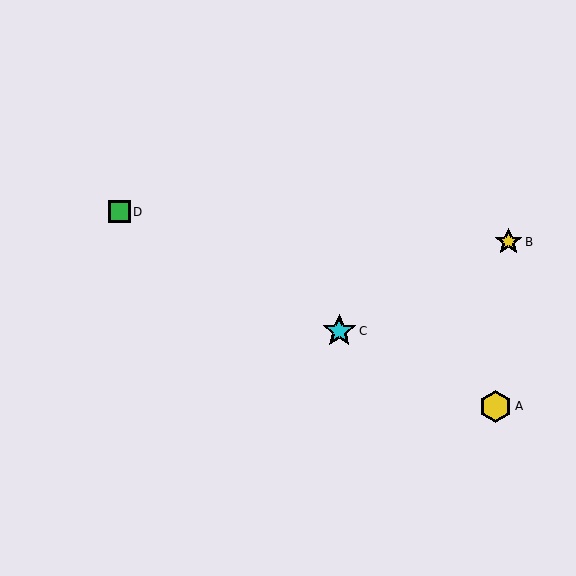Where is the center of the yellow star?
The center of the yellow star is at (508, 242).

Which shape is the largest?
The cyan star (labeled C) is the largest.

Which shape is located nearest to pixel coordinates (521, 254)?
The yellow star (labeled B) at (508, 242) is nearest to that location.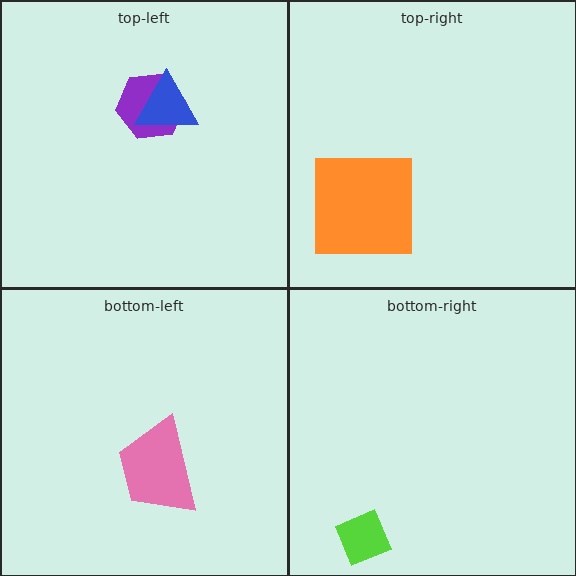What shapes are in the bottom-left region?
The pink trapezoid.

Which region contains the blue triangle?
The top-left region.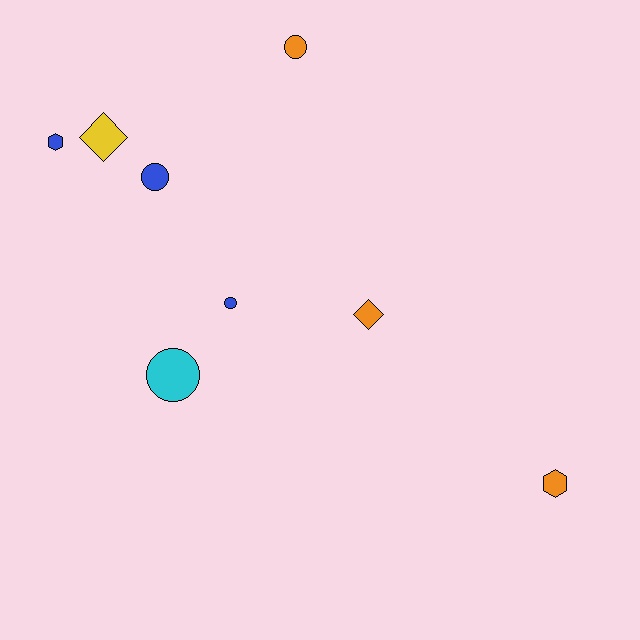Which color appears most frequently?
Blue, with 3 objects.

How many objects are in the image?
There are 8 objects.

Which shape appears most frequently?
Circle, with 4 objects.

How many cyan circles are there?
There is 1 cyan circle.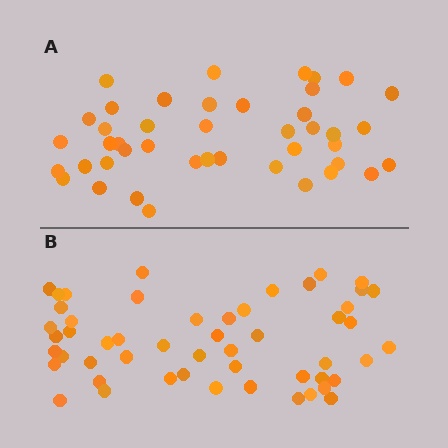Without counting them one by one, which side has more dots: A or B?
Region B (the bottom region) has more dots.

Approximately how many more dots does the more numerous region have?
Region B has roughly 8 or so more dots than region A.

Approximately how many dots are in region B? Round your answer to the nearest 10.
About 50 dots. (The exact count is 52, which rounds to 50.)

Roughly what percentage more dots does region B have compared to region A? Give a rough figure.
About 20% more.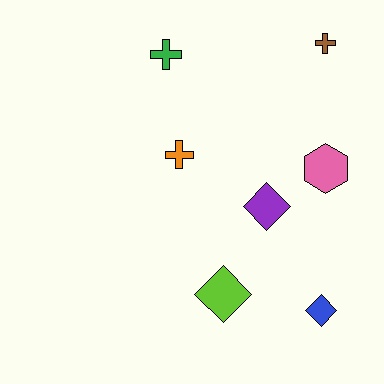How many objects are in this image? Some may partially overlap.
There are 7 objects.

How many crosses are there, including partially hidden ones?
There are 3 crosses.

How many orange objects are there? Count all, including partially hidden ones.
There is 1 orange object.